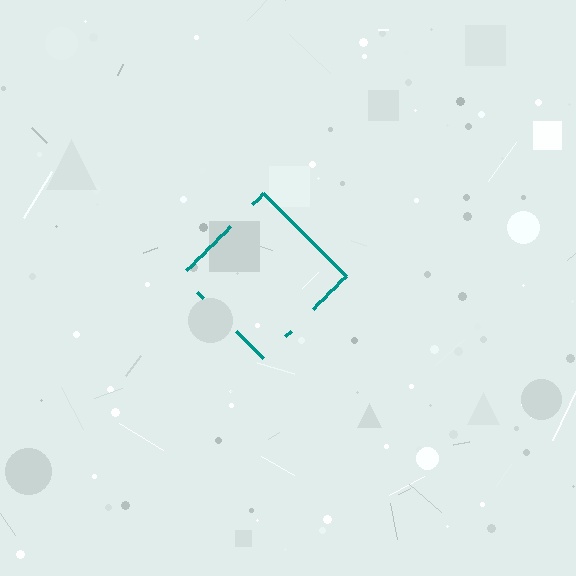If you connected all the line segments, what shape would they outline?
They would outline a diamond.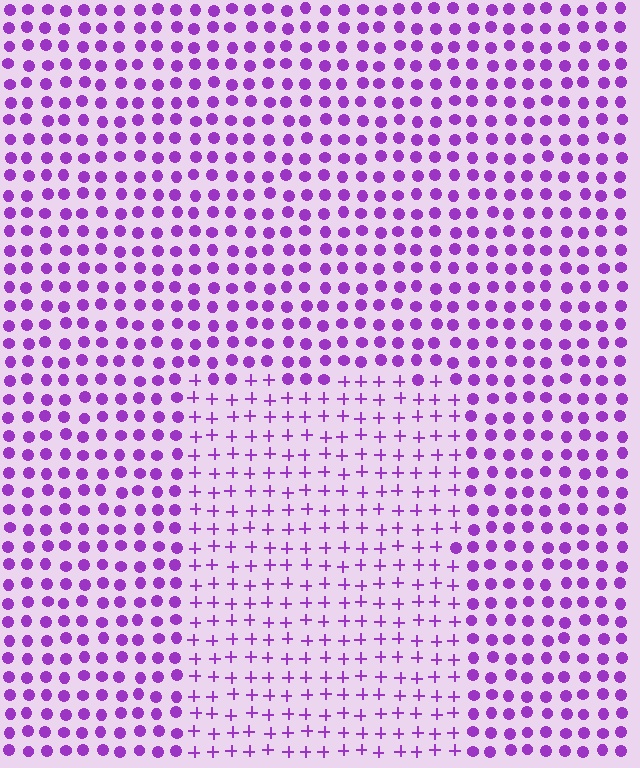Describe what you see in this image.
The image is filled with small purple elements arranged in a uniform grid. A rectangle-shaped region contains plus signs, while the surrounding area contains circles. The boundary is defined purely by the change in element shape.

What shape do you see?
I see a rectangle.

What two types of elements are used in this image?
The image uses plus signs inside the rectangle region and circles outside it.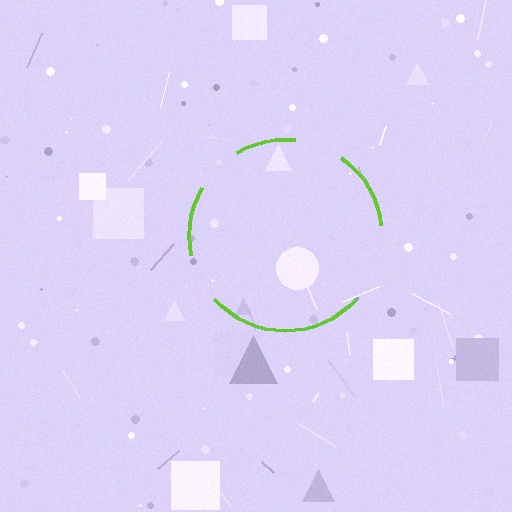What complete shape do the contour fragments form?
The contour fragments form a circle.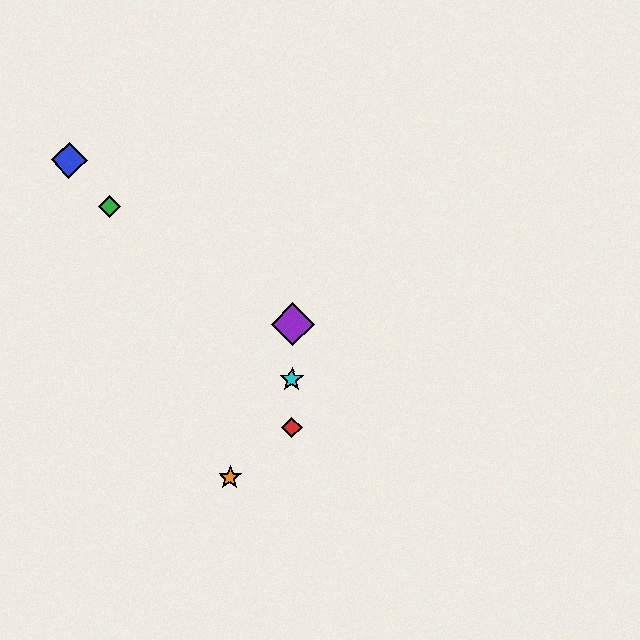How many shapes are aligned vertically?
4 shapes (the red diamond, the yellow star, the purple diamond, the cyan star) are aligned vertically.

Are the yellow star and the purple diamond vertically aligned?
Yes, both are at x≈293.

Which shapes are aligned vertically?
The red diamond, the yellow star, the purple diamond, the cyan star are aligned vertically.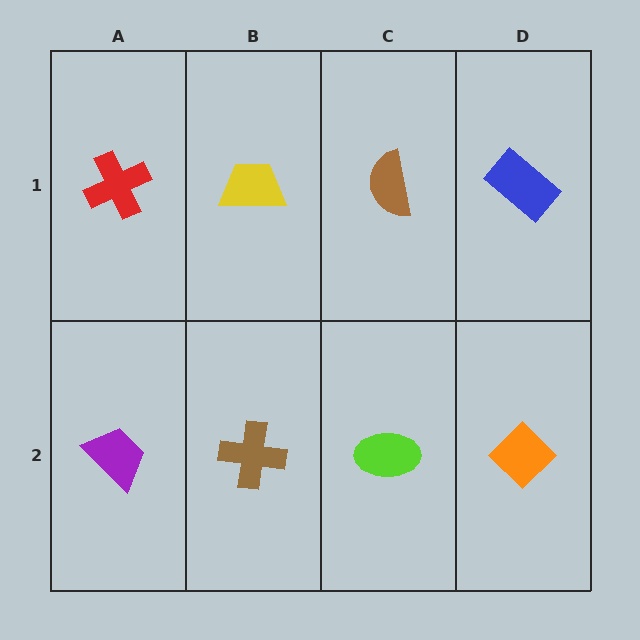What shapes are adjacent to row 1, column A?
A purple trapezoid (row 2, column A), a yellow trapezoid (row 1, column B).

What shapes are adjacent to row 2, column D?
A blue rectangle (row 1, column D), a lime ellipse (row 2, column C).